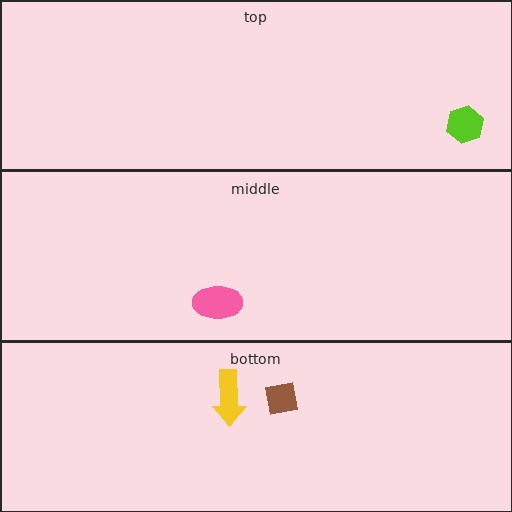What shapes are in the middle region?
The pink ellipse.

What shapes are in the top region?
The lime hexagon.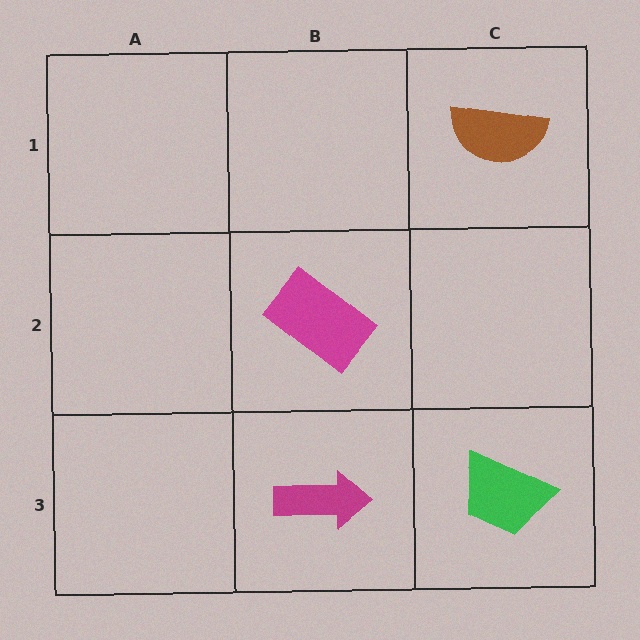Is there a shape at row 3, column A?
No, that cell is empty.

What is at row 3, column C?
A green trapezoid.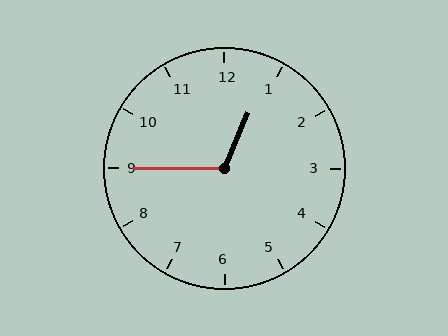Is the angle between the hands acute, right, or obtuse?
It is obtuse.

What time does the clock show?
12:45.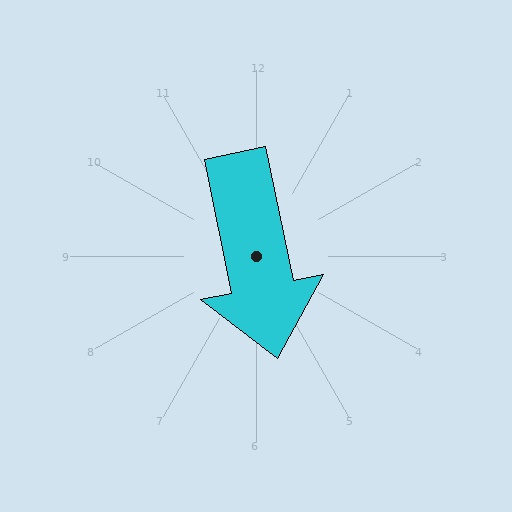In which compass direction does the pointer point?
South.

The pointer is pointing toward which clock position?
Roughly 6 o'clock.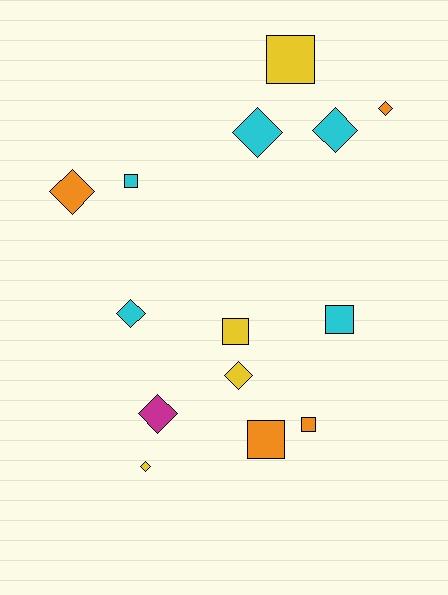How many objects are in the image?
There are 14 objects.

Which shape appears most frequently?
Diamond, with 8 objects.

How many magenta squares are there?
There are no magenta squares.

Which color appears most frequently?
Cyan, with 5 objects.